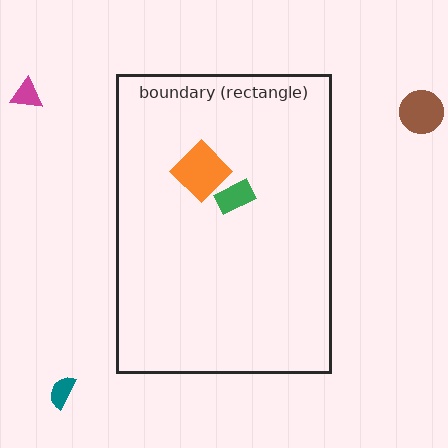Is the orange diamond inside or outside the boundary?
Inside.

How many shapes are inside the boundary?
2 inside, 3 outside.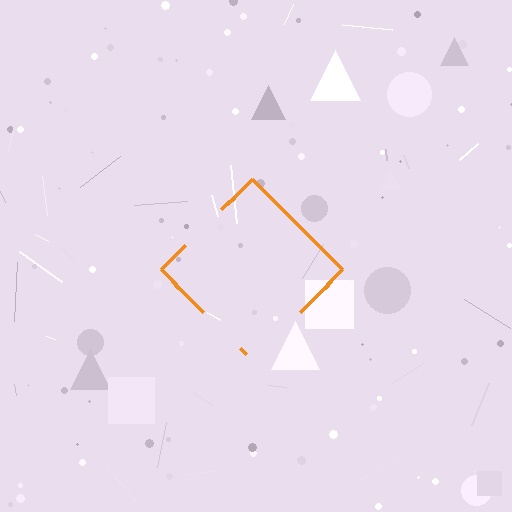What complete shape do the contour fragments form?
The contour fragments form a diamond.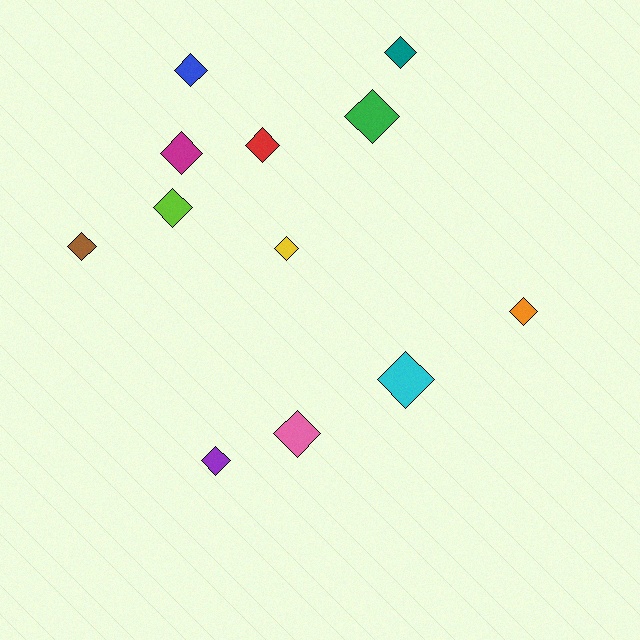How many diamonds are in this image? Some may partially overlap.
There are 12 diamonds.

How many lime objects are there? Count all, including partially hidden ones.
There is 1 lime object.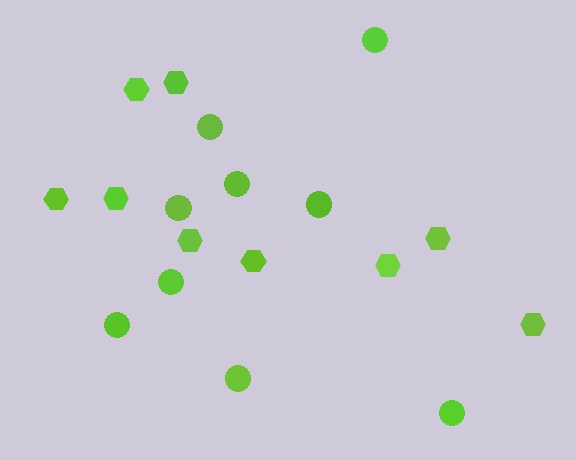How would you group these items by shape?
There are 2 groups: one group of circles (9) and one group of hexagons (9).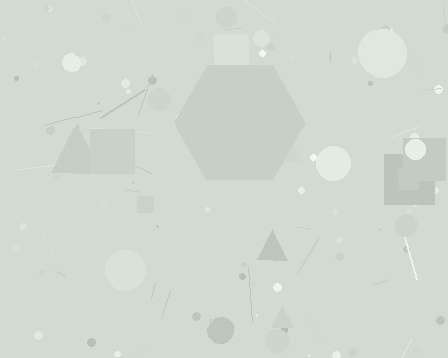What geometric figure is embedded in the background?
A hexagon is embedded in the background.